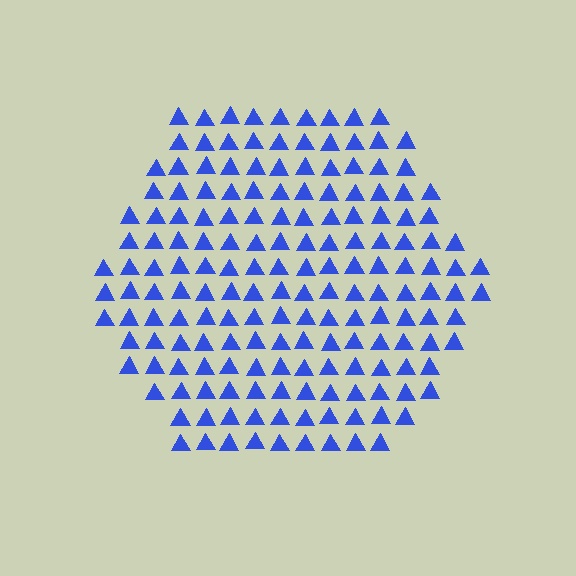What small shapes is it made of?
It is made of small triangles.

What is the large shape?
The large shape is a hexagon.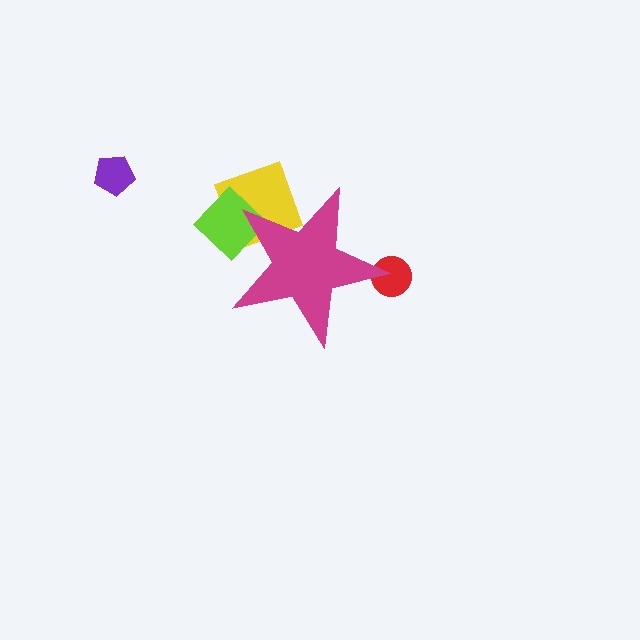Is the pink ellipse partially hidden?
Yes, the pink ellipse is partially hidden behind the magenta star.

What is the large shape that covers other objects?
A magenta star.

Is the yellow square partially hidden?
Yes, the yellow square is partially hidden behind the magenta star.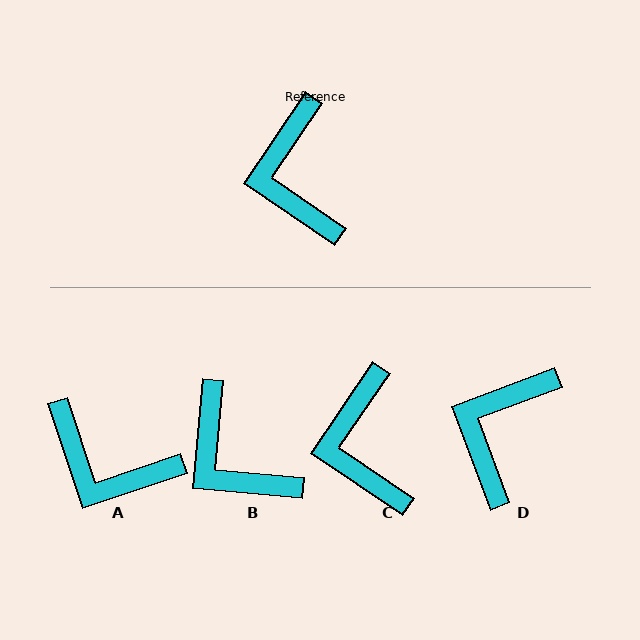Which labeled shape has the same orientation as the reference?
C.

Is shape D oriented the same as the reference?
No, it is off by about 35 degrees.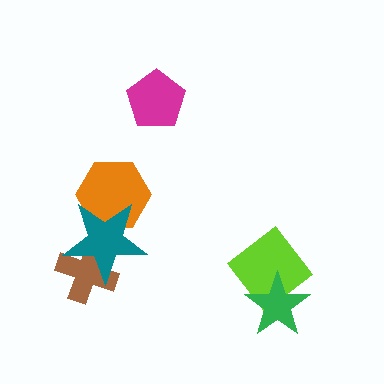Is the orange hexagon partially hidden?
Yes, it is partially covered by another shape.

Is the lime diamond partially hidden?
Yes, it is partially covered by another shape.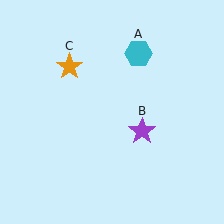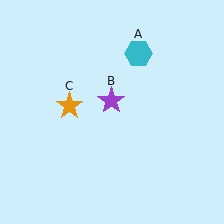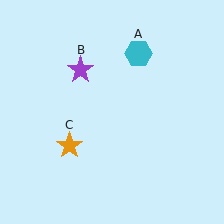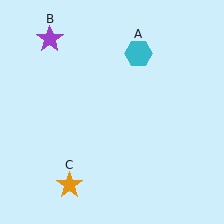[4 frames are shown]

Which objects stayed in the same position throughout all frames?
Cyan hexagon (object A) remained stationary.